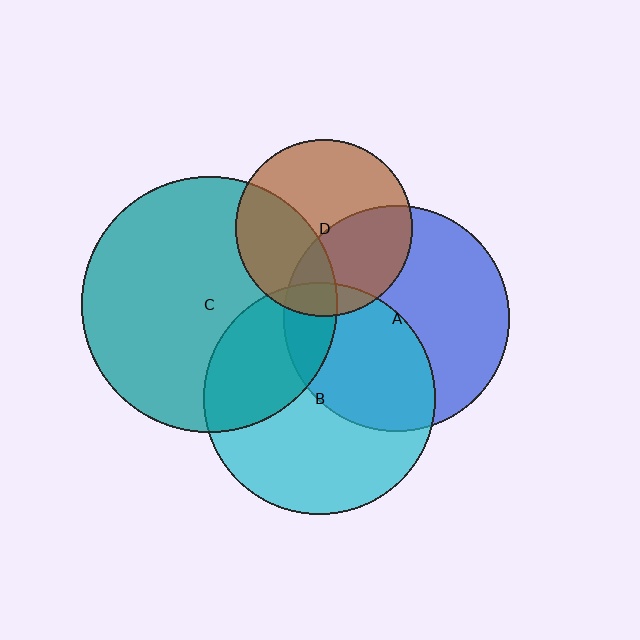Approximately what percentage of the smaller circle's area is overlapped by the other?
Approximately 40%.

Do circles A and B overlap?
Yes.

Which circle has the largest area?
Circle C (teal).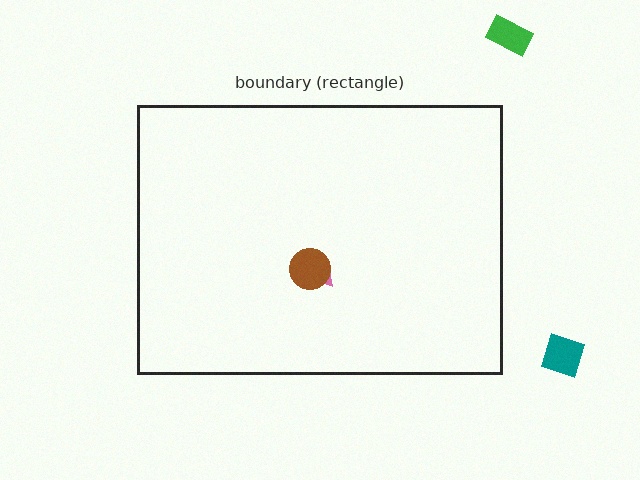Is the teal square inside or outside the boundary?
Outside.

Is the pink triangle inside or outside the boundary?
Inside.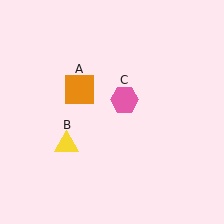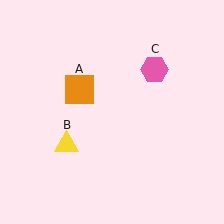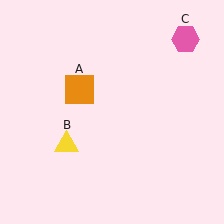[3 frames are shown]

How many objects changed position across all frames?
1 object changed position: pink hexagon (object C).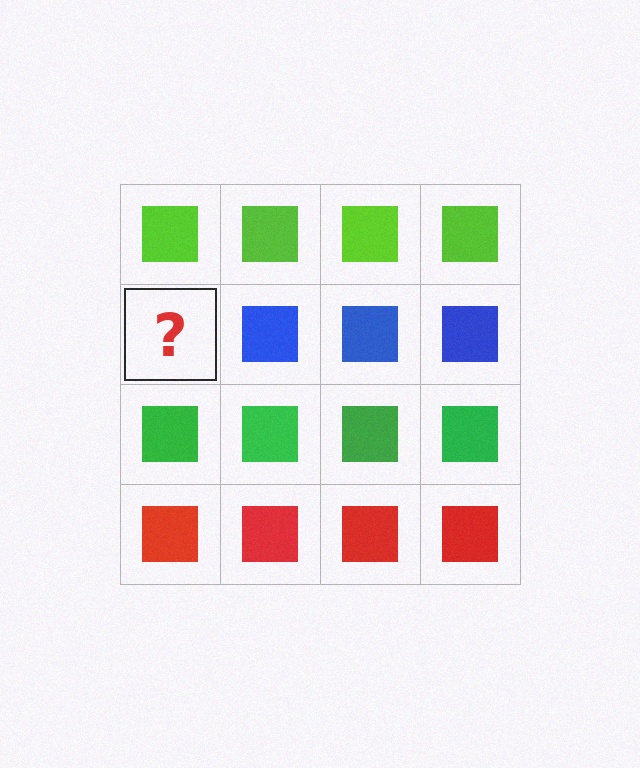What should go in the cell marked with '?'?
The missing cell should contain a blue square.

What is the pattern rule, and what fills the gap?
The rule is that each row has a consistent color. The gap should be filled with a blue square.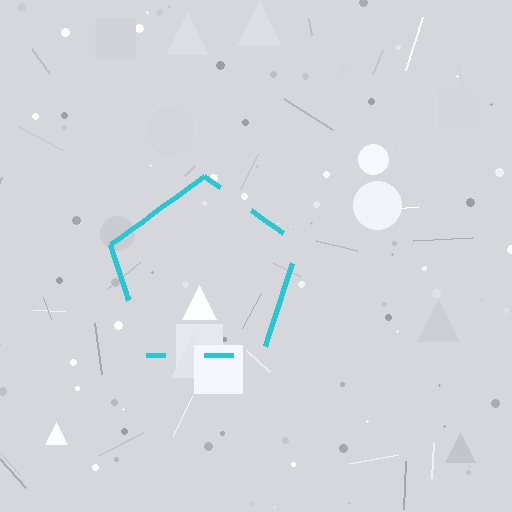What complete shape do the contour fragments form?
The contour fragments form a pentagon.